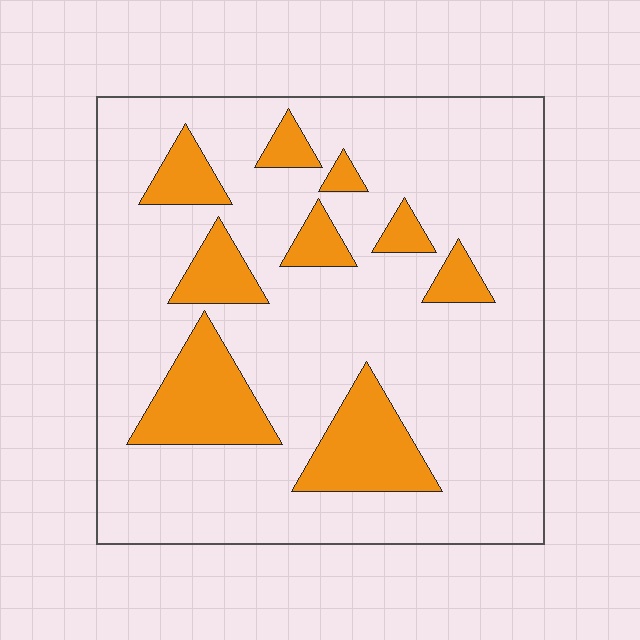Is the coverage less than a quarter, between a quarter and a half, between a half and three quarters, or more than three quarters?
Less than a quarter.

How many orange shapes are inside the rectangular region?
9.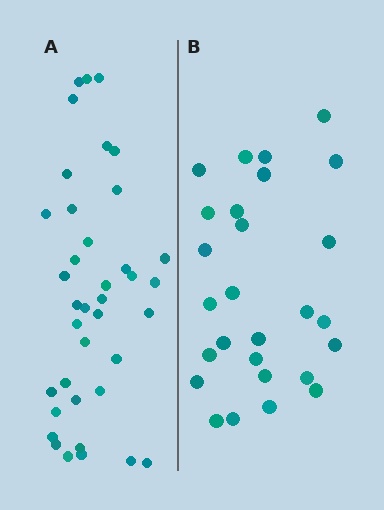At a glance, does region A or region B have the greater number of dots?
Region A (the left region) has more dots.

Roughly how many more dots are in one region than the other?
Region A has roughly 12 or so more dots than region B.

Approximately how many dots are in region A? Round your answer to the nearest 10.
About 40 dots. (The exact count is 38, which rounds to 40.)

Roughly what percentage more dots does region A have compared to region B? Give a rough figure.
About 40% more.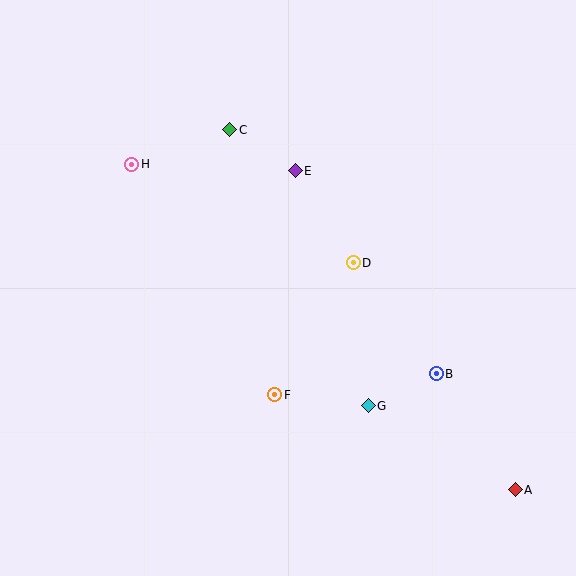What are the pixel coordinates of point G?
Point G is at (368, 406).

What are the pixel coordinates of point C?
Point C is at (230, 130).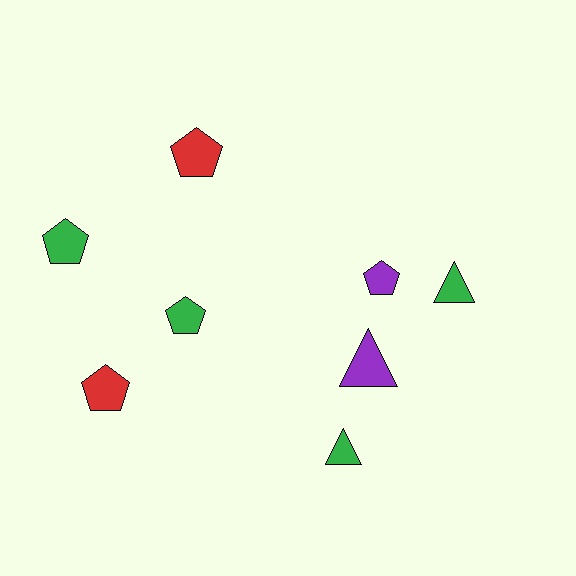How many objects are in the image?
There are 8 objects.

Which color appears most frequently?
Green, with 4 objects.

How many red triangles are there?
There are no red triangles.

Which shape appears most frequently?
Pentagon, with 5 objects.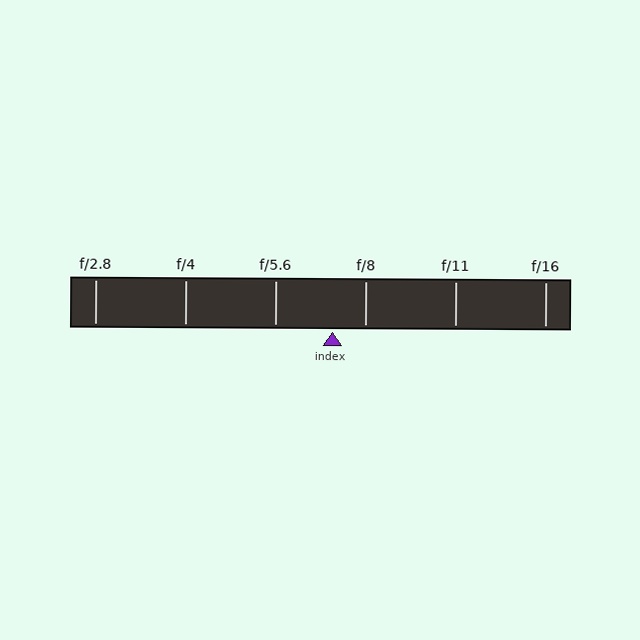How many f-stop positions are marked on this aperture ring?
There are 6 f-stop positions marked.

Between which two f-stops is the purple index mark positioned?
The index mark is between f/5.6 and f/8.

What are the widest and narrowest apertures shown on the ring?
The widest aperture shown is f/2.8 and the narrowest is f/16.